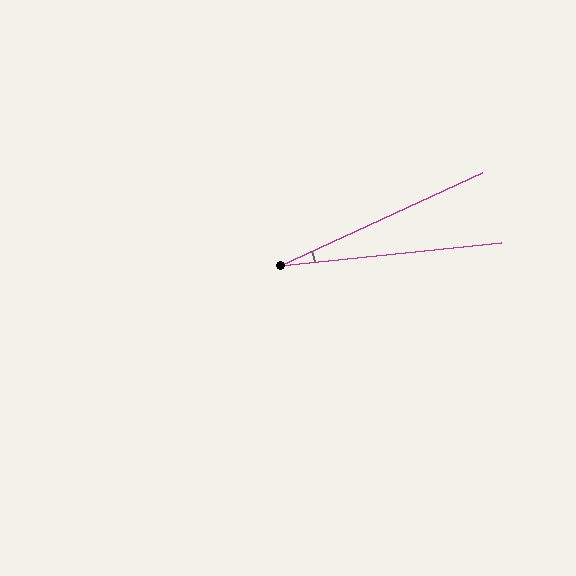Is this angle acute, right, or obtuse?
It is acute.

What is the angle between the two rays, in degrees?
Approximately 19 degrees.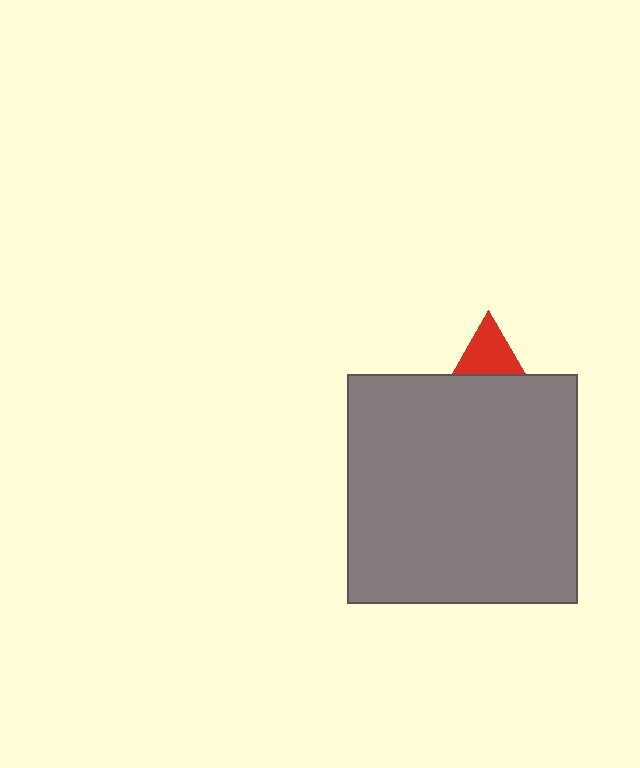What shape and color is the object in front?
The object in front is a gray square.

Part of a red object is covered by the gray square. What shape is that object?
It is a triangle.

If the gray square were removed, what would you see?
You would see the complete red triangle.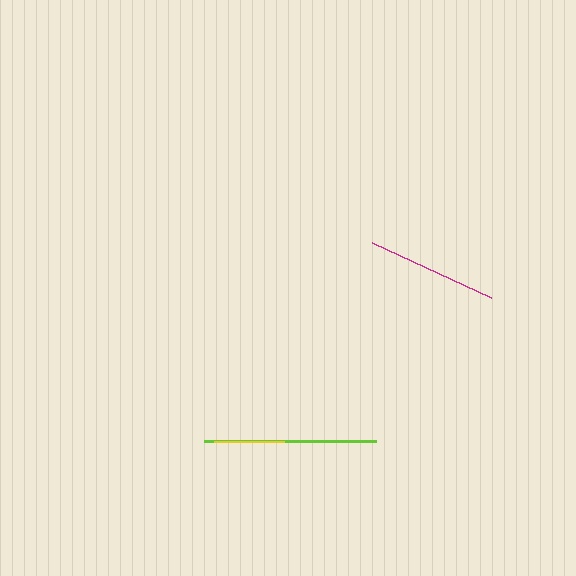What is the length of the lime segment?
The lime segment is approximately 172 pixels long.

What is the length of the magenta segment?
The magenta segment is approximately 131 pixels long.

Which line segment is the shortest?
The yellow line is the shortest at approximately 70 pixels.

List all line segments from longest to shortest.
From longest to shortest: lime, magenta, yellow.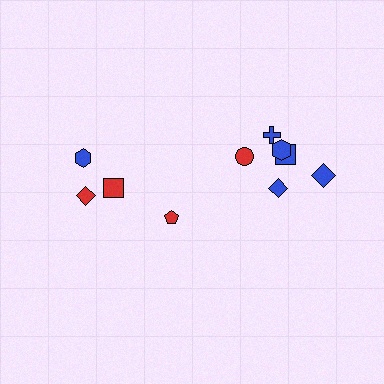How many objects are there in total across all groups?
There are 10 objects.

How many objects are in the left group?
There are 4 objects.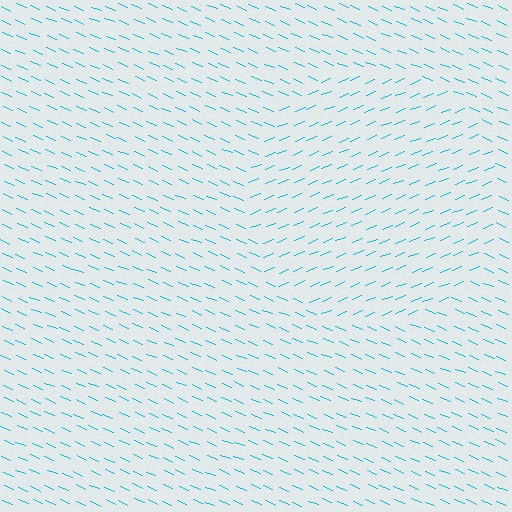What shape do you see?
I see a circle.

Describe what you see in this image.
The image is filled with small cyan line segments. A circle region in the image has lines oriented differently from the surrounding lines, creating a visible texture boundary.